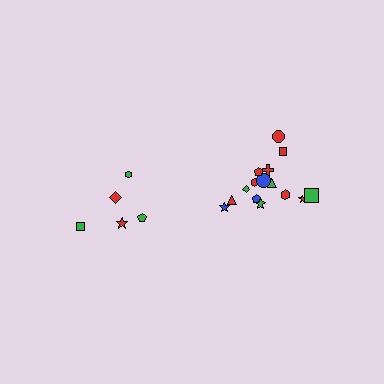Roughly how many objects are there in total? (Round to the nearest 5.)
Roughly 20 objects in total.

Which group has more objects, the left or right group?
The right group.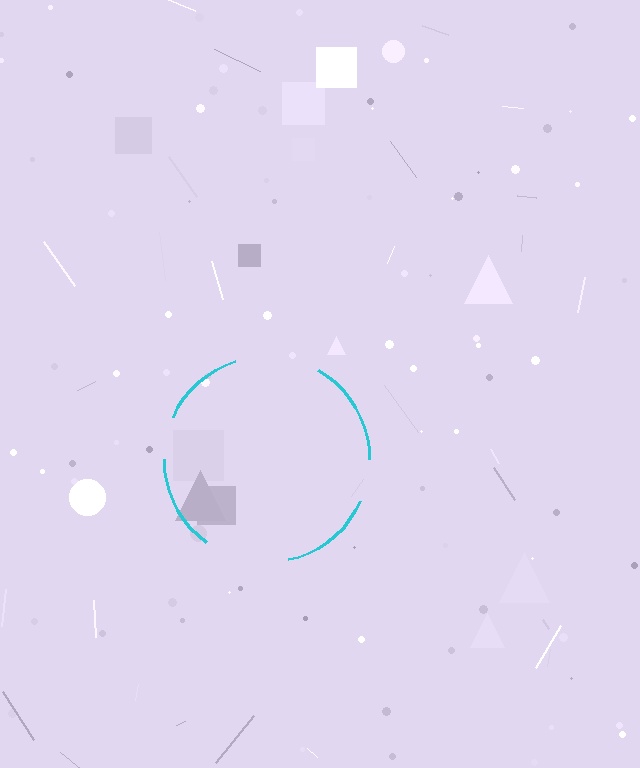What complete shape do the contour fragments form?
The contour fragments form a circle.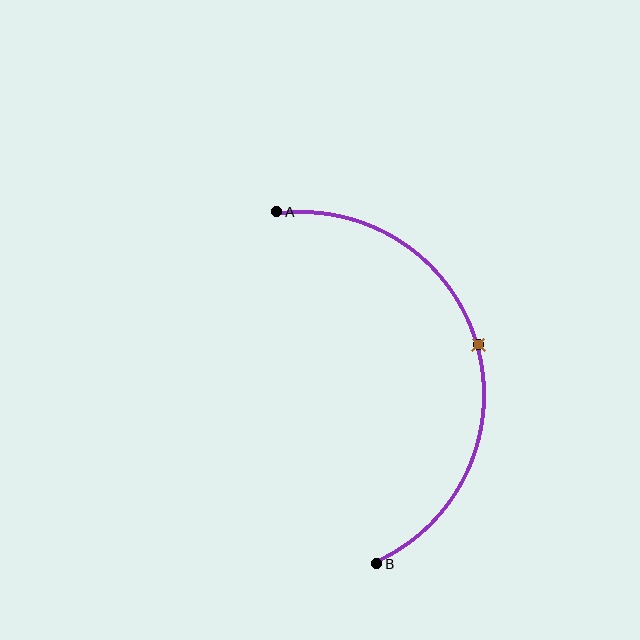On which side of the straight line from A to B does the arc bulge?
The arc bulges to the right of the straight line connecting A and B.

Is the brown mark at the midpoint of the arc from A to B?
Yes. The brown mark lies on the arc at equal arc-length from both A and B — it is the arc midpoint.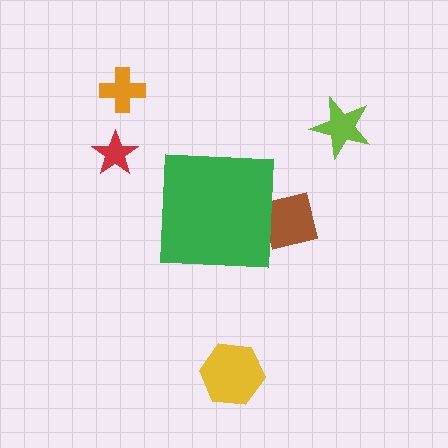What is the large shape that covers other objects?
A green square.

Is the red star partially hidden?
No, the red star is fully visible.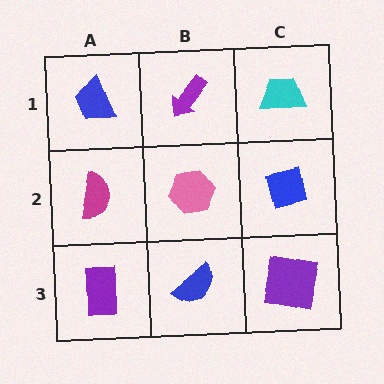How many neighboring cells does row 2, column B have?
4.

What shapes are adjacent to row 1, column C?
A blue square (row 2, column C), a purple arrow (row 1, column B).